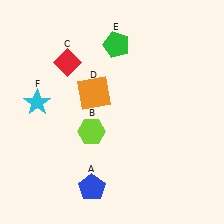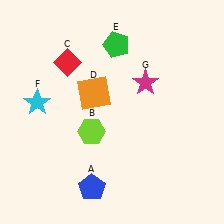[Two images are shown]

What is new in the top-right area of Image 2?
A magenta star (G) was added in the top-right area of Image 2.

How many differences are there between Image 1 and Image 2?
There is 1 difference between the two images.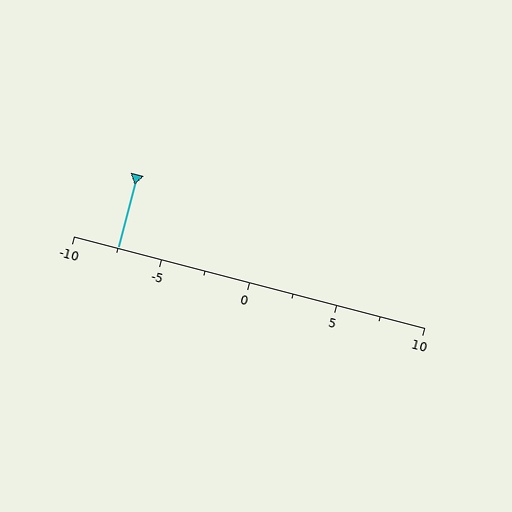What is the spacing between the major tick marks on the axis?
The major ticks are spaced 5 apart.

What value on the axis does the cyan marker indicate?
The marker indicates approximately -7.5.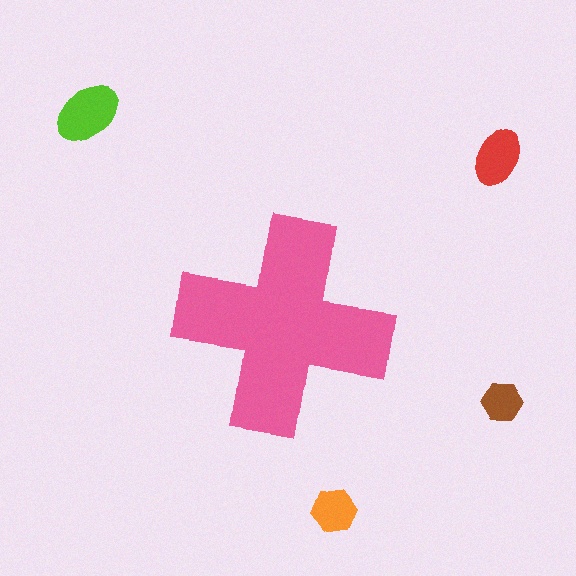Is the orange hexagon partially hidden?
No, the orange hexagon is fully visible.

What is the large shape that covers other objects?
A pink cross.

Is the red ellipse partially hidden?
No, the red ellipse is fully visible.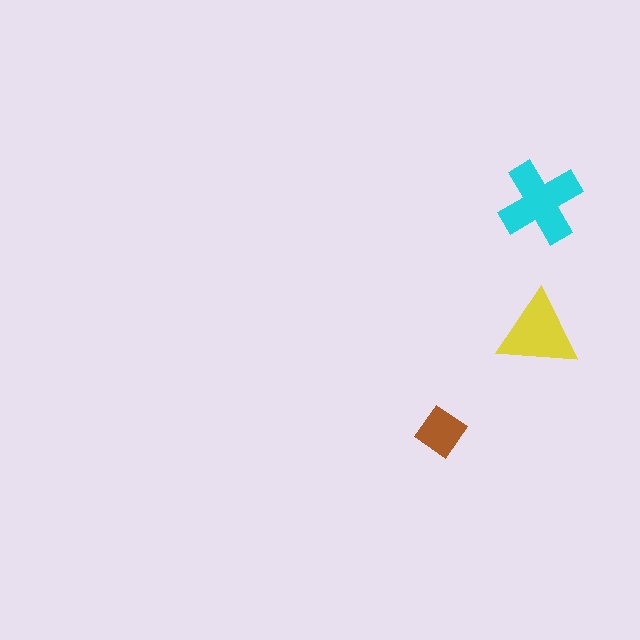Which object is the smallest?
The brown diamond.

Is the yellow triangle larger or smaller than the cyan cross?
Smaller.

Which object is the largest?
The cyan cross.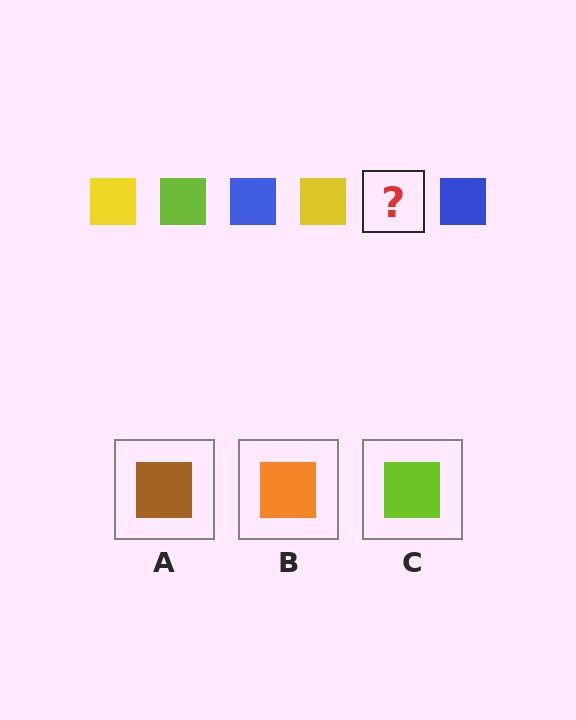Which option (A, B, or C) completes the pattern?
C.